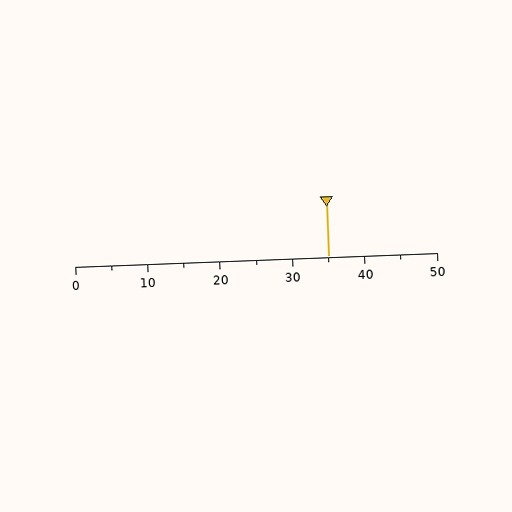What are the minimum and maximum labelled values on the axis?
The axis runs from 0 to 50.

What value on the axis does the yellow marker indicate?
The marker indicates approximately 35.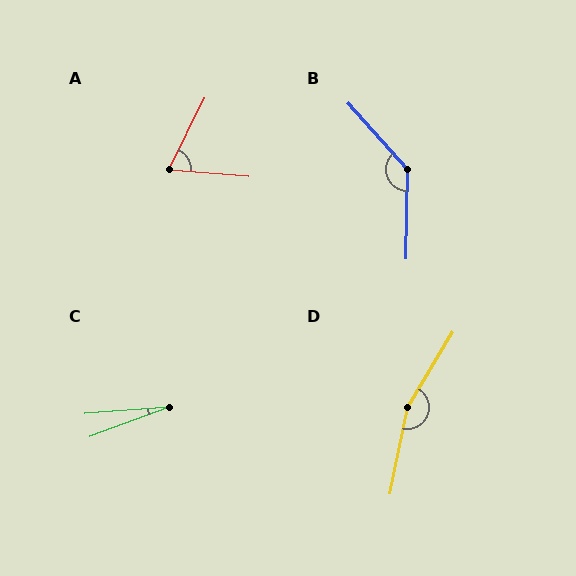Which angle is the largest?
D, at approximately 161 degrees.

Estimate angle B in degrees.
Approximately 137 degrees.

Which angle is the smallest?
C, at approximately 16 degrees.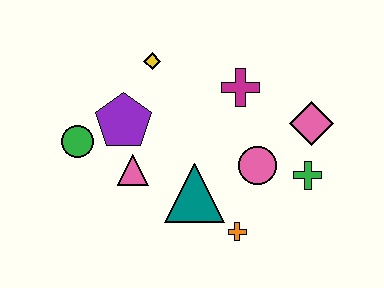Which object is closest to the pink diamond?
The green cross is closest to the pink diamond.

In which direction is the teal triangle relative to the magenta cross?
The teal triangle is below the magenta cross.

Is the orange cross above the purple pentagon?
No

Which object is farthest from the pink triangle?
The pink diamond is farthest from the pink triangle.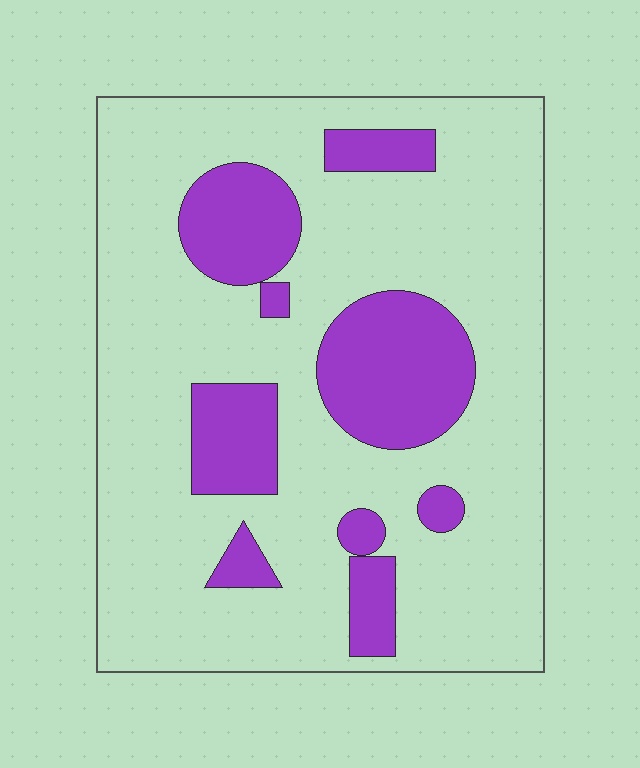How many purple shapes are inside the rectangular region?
9.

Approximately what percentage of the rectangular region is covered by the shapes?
Approximately 25%.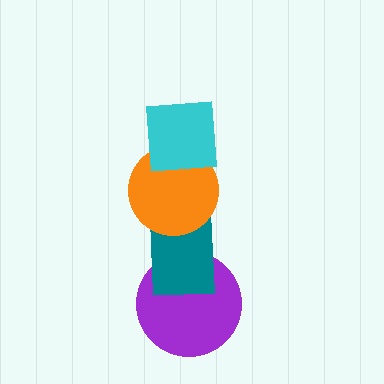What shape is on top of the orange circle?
The cyan square is on top of the orange circle.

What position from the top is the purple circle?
The purple circle is 4th from the top.